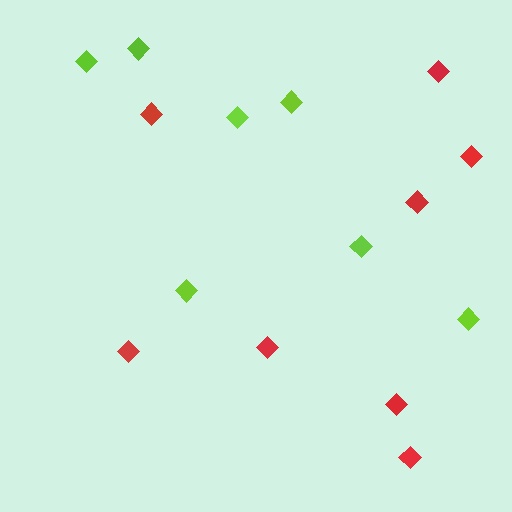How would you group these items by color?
There are 2 groups: one group of lime diamonds (7) and one group of red diamonds (8).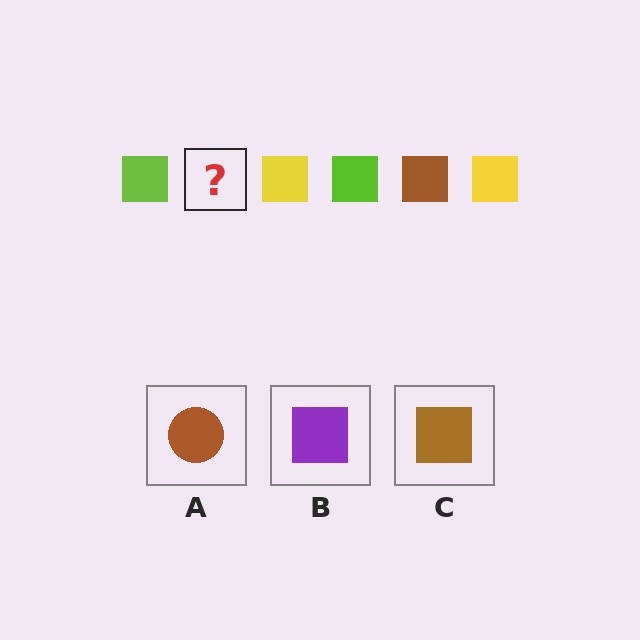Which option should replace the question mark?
Option C.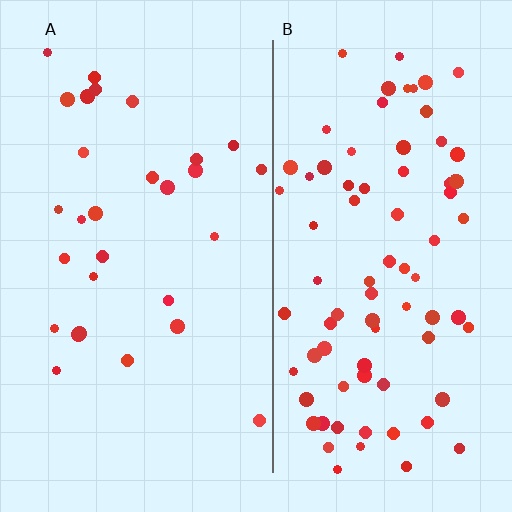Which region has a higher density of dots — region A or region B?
B (the right).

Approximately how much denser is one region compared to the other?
Approximately 2.7× — region B over region A.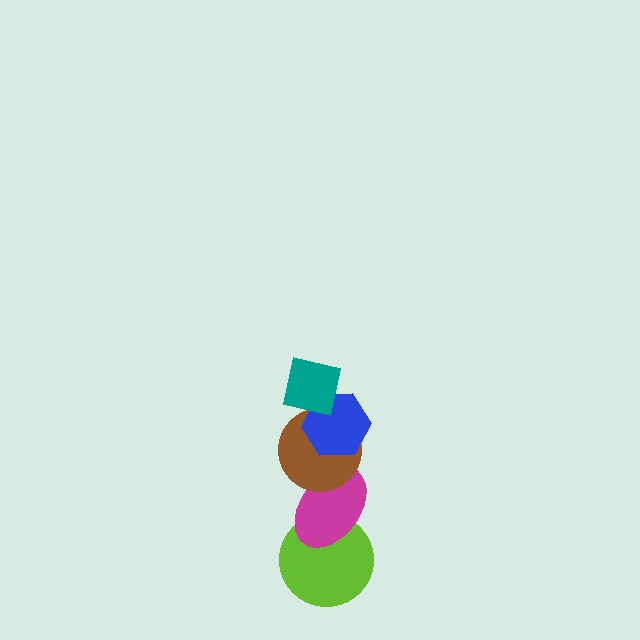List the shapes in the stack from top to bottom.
From top to bottom: the teal square, the blue hexagon, the brown circle, the magenta ellipse, the lime circle.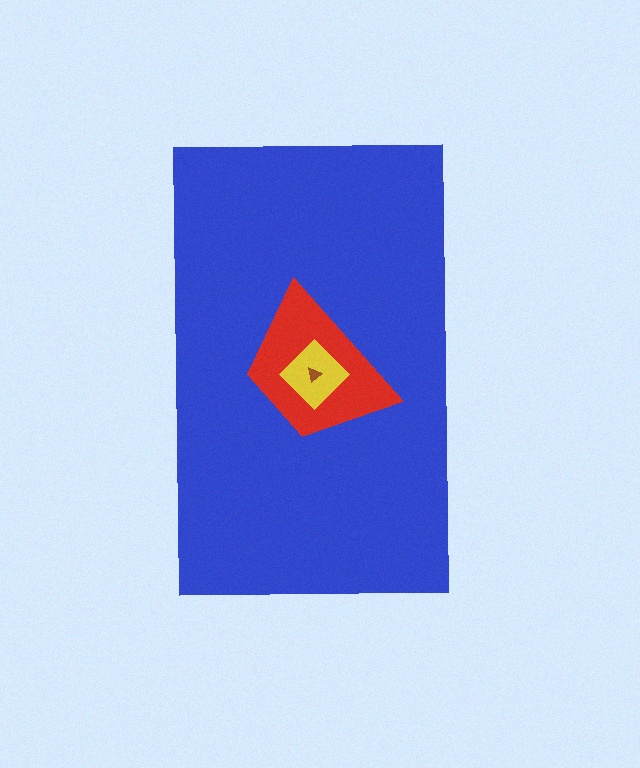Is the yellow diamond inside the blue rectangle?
Yes.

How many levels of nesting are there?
4.